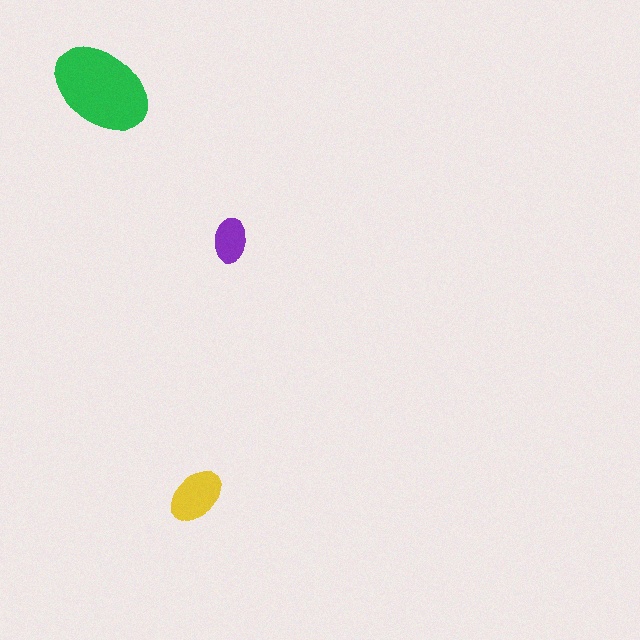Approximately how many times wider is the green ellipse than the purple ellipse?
About 2.5 times wider.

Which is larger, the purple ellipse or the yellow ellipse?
The yellow one.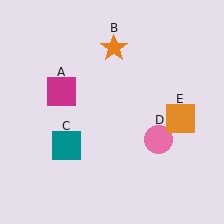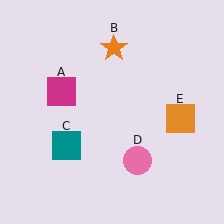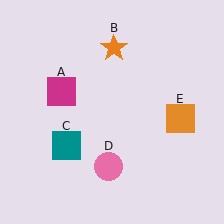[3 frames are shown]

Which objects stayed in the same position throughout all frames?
Magenta square (object A) and orange star (object B) and teal square (object C) and orange square (object E) remained stationary.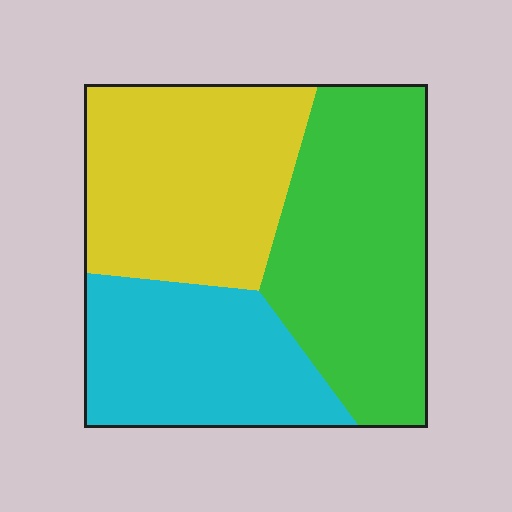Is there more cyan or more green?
Green.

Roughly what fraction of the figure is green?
Green covers 38% of the figure.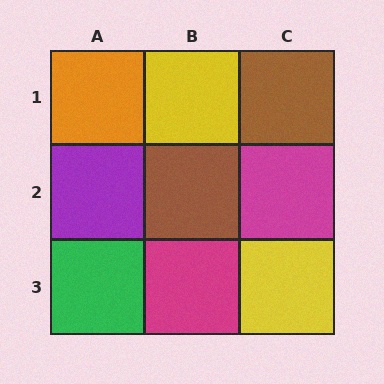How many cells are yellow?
2 cells are yellow.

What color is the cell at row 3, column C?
Yellow.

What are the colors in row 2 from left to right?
Purple, brown, magenta.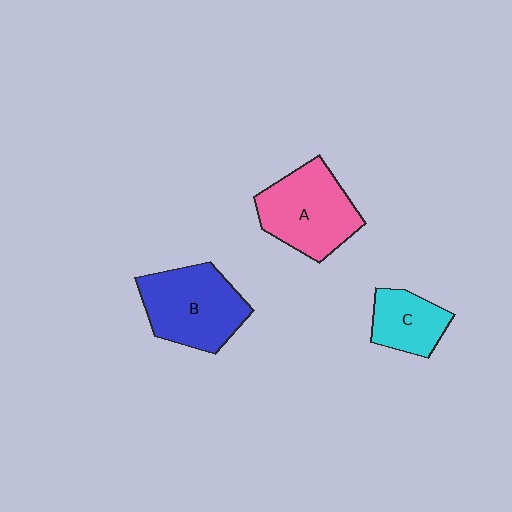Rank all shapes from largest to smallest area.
From largest to smallest: B (blue), A (pink), C (cyan).